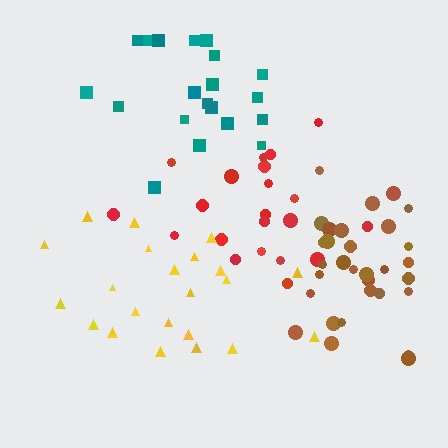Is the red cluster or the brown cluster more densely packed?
Brown.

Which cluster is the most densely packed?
Brown.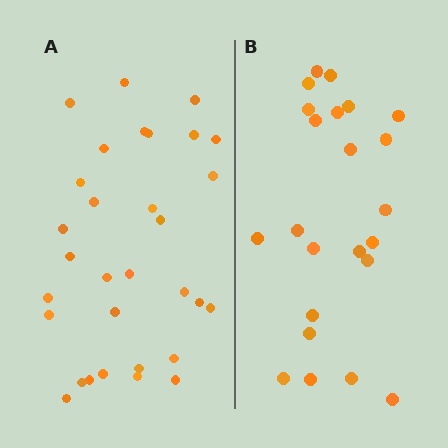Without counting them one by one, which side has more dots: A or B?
Region A (the left region) has more dots.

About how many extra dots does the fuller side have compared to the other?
Region A has roughly 8 or so more dots than region B.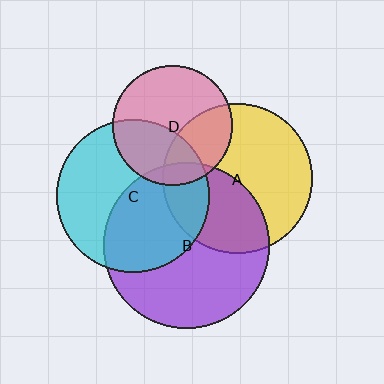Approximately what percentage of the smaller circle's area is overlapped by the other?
Approximately 10%.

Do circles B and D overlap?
Yes.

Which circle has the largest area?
Circle B (purple).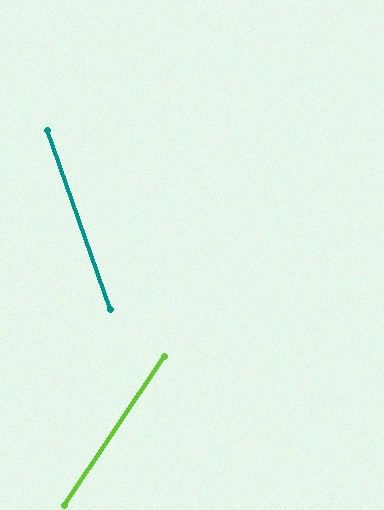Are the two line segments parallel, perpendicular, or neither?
Neither parallel nor perpendicular — they differ by about 53°.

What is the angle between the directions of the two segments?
Approximately 53 degrees.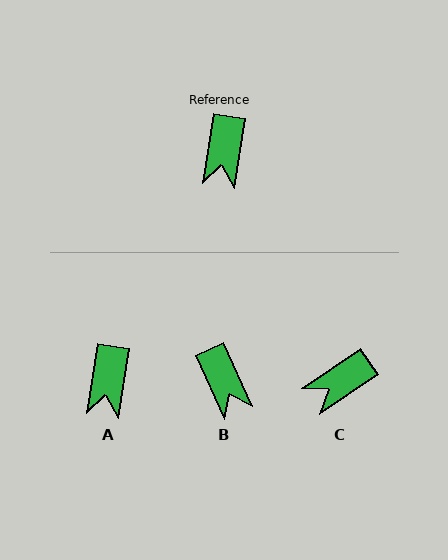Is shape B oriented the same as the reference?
No, it is off by about 33 degrees.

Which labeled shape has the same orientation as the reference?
A.